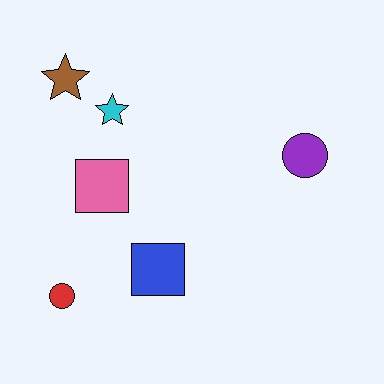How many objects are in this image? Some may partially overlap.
There are 6 objects.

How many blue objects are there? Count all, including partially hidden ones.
There is 1 blue object.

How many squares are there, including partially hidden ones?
There are 2 squares.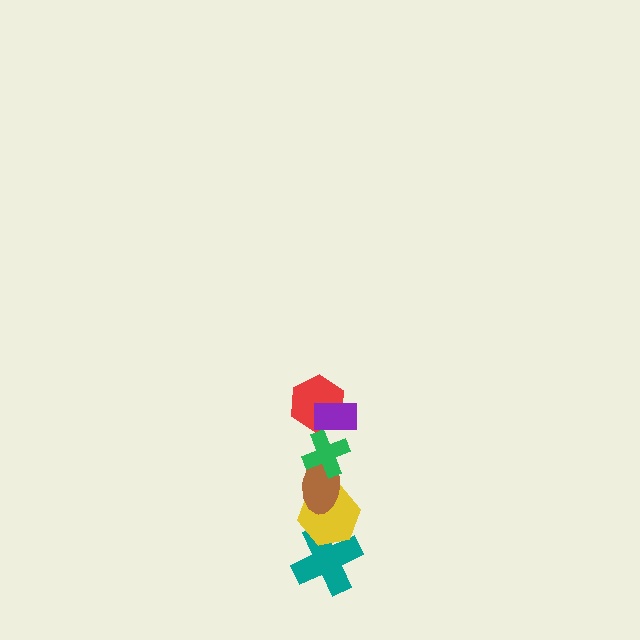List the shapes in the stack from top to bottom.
From top to bottom: the purple rectangle, the red hexagon, the green cross, the brown ellipse, the yellow hexagon, the teal cross.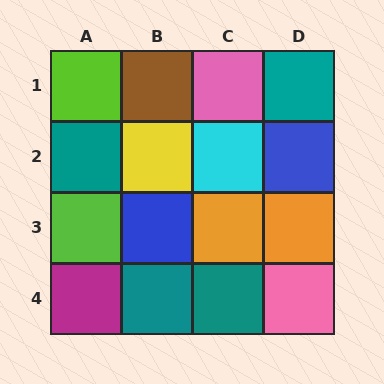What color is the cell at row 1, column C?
Pink.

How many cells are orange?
2 cells are orange.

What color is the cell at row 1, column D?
Teal.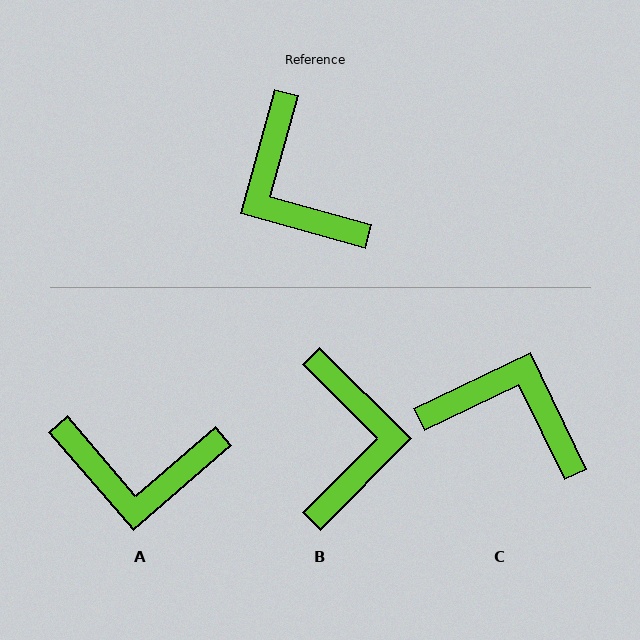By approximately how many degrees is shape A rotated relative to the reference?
Approximately 56 degrees counter-clockwise.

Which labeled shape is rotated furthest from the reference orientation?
B, about 151 degrees away.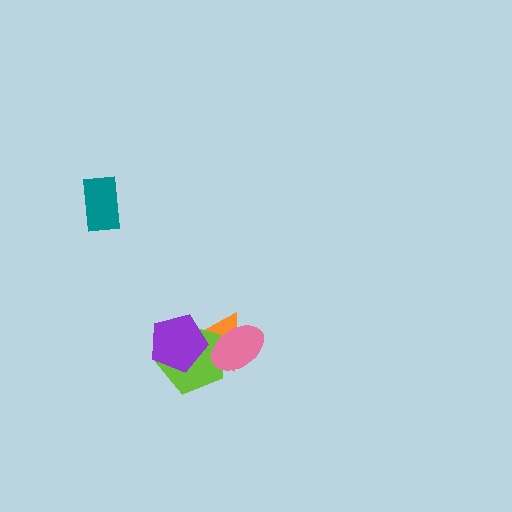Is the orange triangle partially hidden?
Yes, it is partially covered by another shape.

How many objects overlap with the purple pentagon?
2 objects overlap with the purple pentagon.